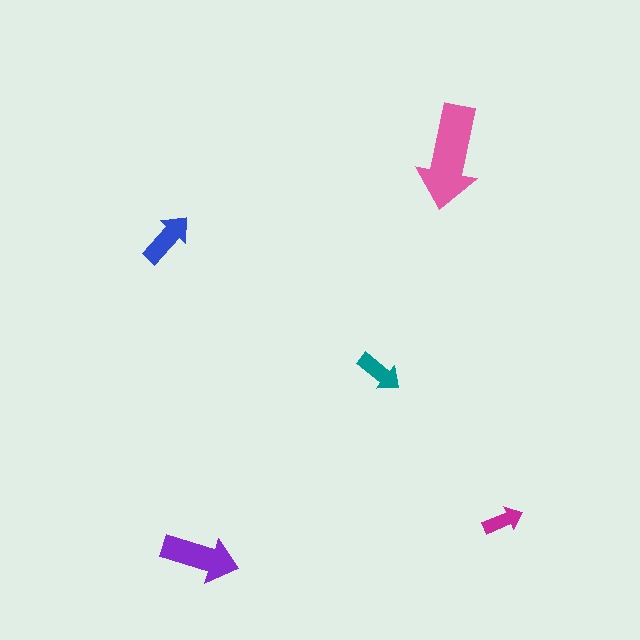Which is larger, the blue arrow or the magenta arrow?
The blue one.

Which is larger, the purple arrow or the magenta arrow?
The purple one.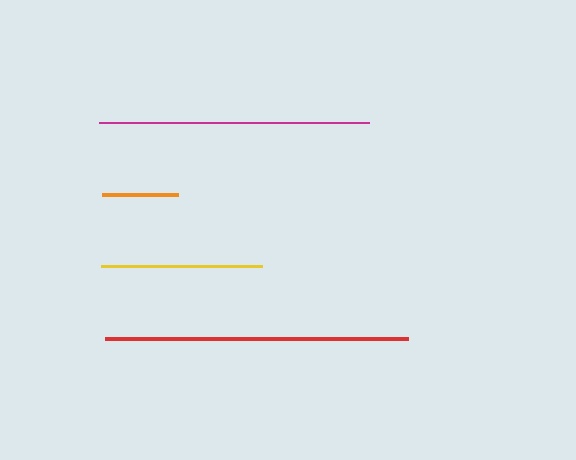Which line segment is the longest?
The red line is the longest at approximately 303 pixels.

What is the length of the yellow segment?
The yellow segment is approximately 161 pixels long.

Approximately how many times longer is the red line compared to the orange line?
The red line is approximately 4.0 times the length of the orange line.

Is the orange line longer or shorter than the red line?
The red line is longer than the orange line.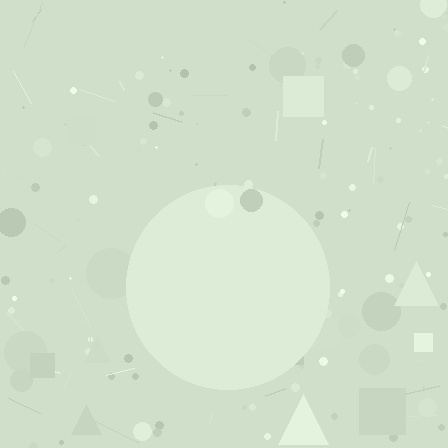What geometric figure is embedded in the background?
A circle is embedded in the background.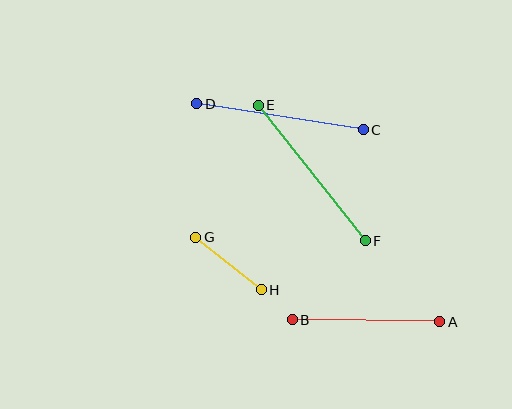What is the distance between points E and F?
The distance is approximately 173 pixels.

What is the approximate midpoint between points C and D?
The midpoint is at approximately (280, 117) pixels.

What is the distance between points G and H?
The distance is approximately 84 pixels.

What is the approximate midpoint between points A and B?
The midpoint is at approximately (366, 321) pixels.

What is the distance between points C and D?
The distance is approximately 168 pixels.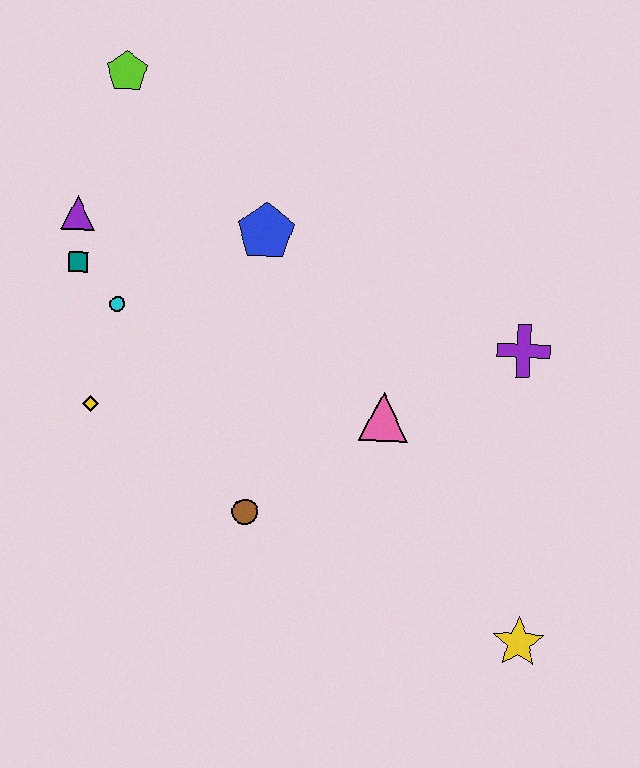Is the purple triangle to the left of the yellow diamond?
Yes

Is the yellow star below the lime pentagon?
Yes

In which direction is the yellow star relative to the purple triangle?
The yellow star is to the right of the purple triangle.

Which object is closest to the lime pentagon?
The purple triangle is closest to the lime pentagon.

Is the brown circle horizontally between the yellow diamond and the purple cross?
Yes